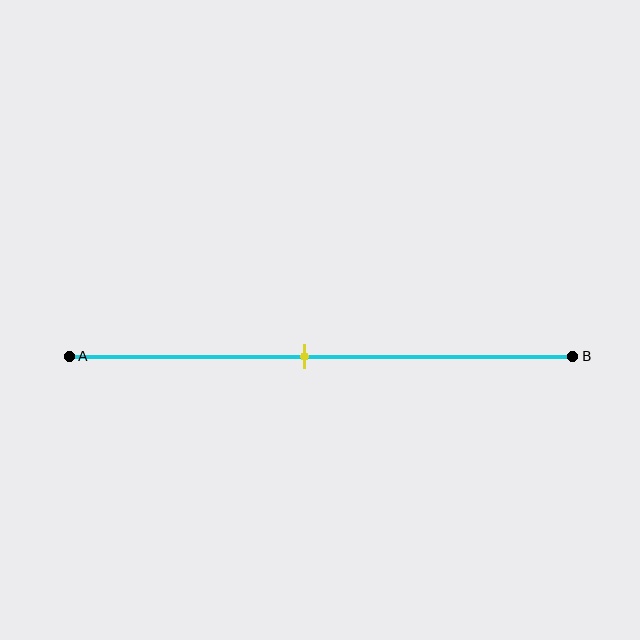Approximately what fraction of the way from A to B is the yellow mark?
The yellow mark is approximately 45% of the way from A to B.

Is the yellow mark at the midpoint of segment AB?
No, the mark is at about 45% from A, not at the 50% midpoint.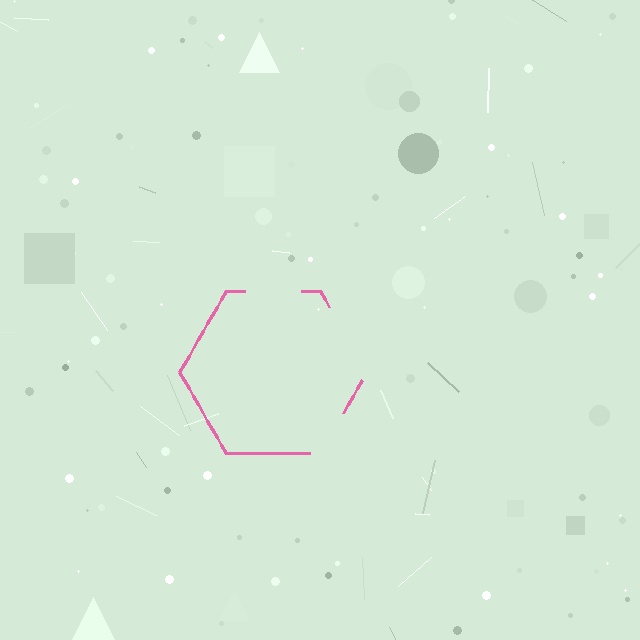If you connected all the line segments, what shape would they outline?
They would outline a hexagon.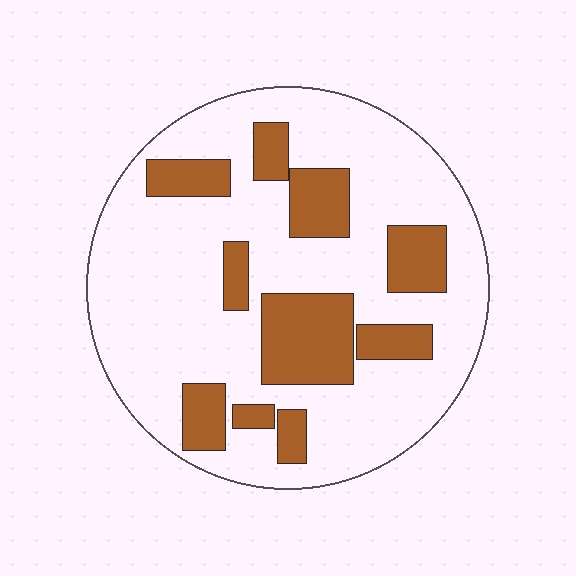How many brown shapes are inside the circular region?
10.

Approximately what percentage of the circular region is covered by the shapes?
Approximately 25%.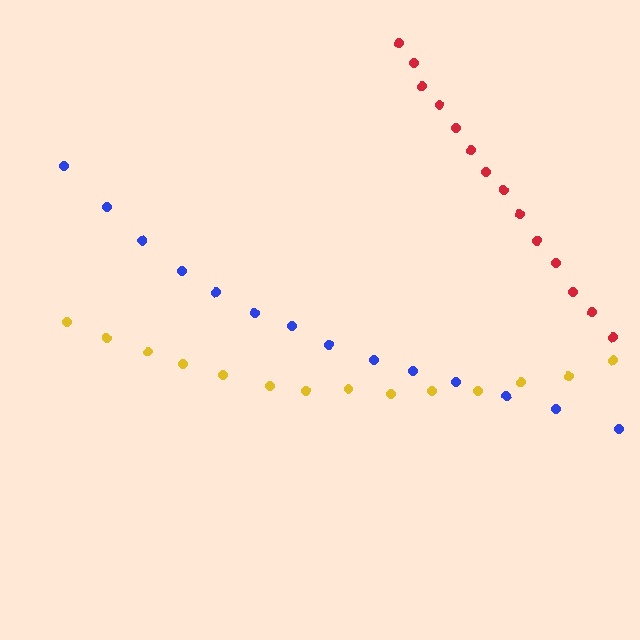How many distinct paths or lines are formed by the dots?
There are 3 distinct paths.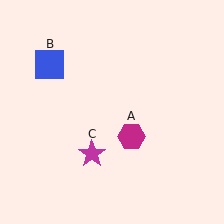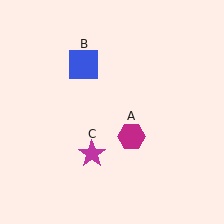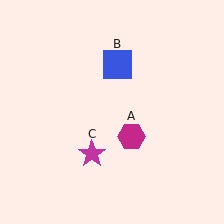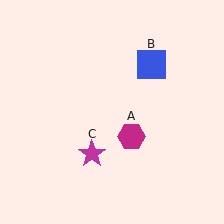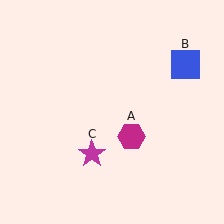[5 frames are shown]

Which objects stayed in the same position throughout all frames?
Magenta hexagon (object A) and magenta star (object C) remained stationary.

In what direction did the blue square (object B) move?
The blue square (object B) moved right.